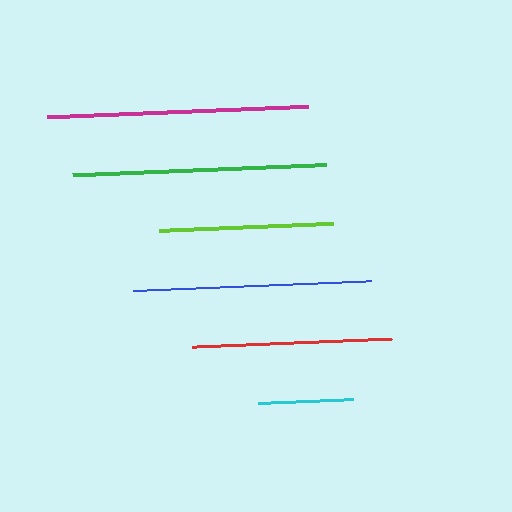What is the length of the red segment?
The red segment is approximately 200 pixels long.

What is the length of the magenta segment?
The magenta segment is approximately 261 pixels long.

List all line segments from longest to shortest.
From longest to shortest: magenta, green, blue, red, lime, cyan.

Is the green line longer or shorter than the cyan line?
The green line is longer than the cyan line.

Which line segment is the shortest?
The cyan line is the shortest at approximately 96 pixels.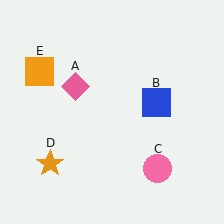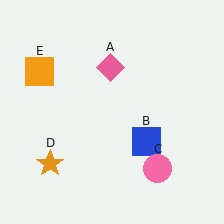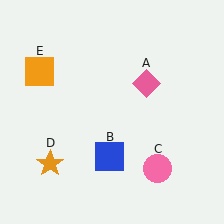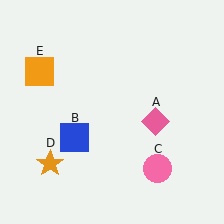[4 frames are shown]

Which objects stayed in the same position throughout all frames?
Pink circle (object C) and orange star (object D) and orange square (object E) remained stationary.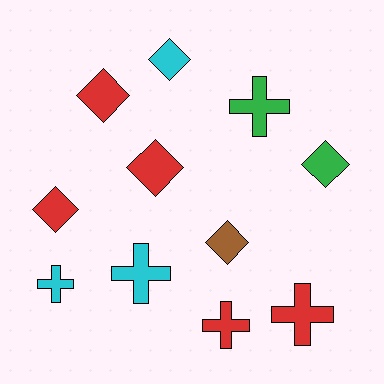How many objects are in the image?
There are 11 objects.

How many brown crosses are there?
There are no brown crosses.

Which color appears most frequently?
Red, with 5 objects.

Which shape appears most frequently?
Diamond, with 6 objects.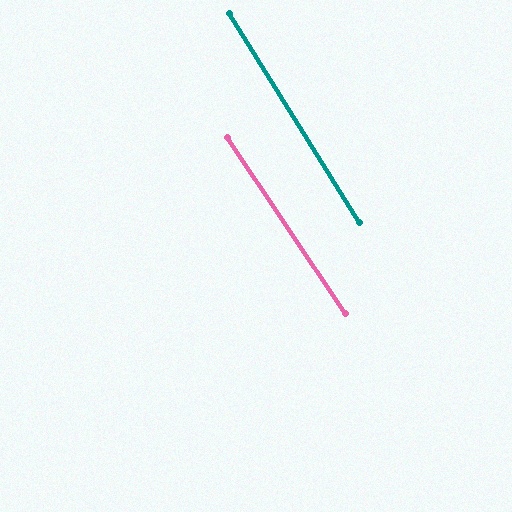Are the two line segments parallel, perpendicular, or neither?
Parallel — their directions differ by only 1.7°.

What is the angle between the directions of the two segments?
Approximately 2 degrees.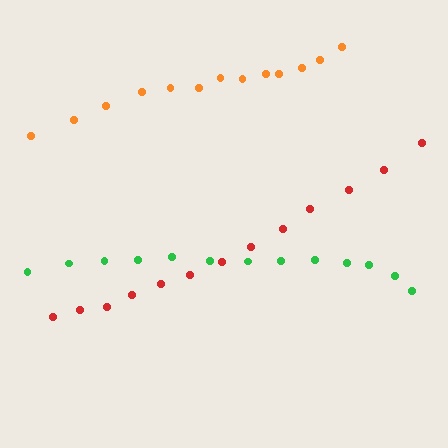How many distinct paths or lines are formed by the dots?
There are 3 distinct paths.